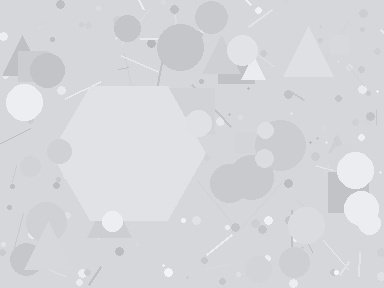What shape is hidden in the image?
A hexagon is hidden in the image.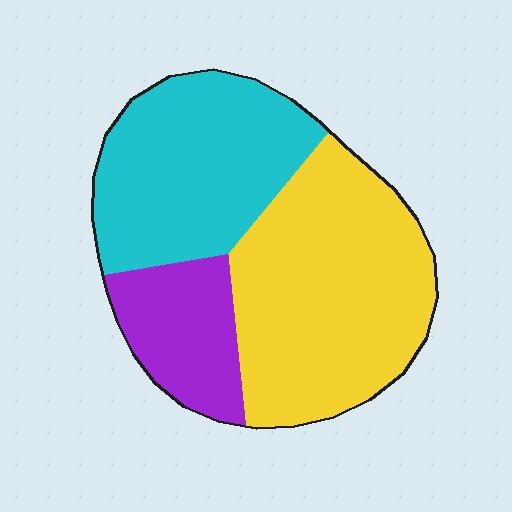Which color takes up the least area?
Purple, at roughly 15%.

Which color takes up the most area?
Yellow, at roughly 45%.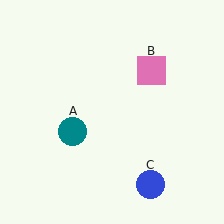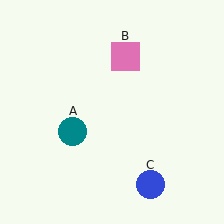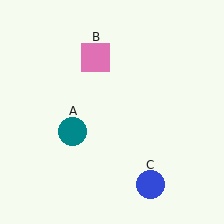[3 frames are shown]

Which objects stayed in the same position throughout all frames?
Teal circle (object A) and blue circle (object C) remained stationary.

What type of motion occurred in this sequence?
The pink square (object B) rotated counterclockwise around the center of the scene.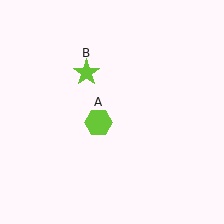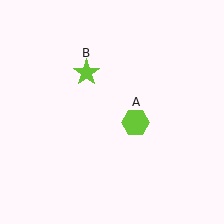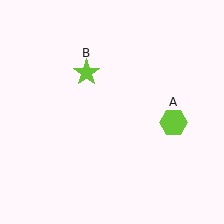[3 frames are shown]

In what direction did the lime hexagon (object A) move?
The lime hexagon (object A) moved right.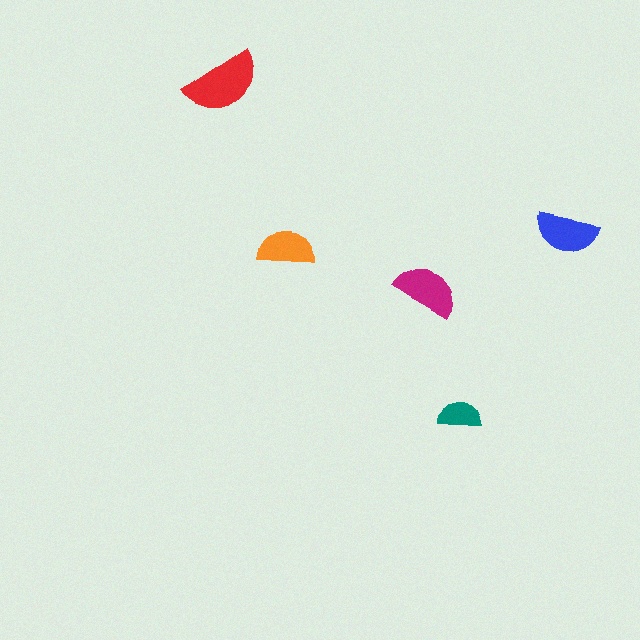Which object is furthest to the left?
The red semicircle is leftmost.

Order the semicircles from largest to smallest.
the red one, the magenta one, the blue one, the orange one, the teal one.